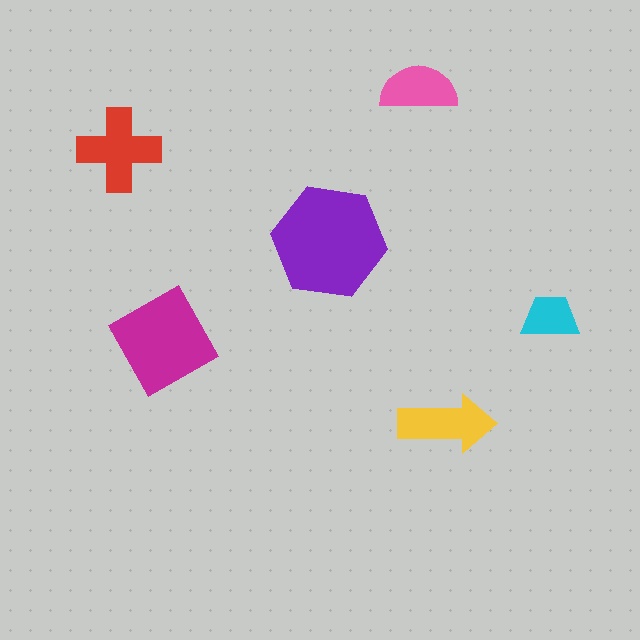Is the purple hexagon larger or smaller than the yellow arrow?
Larger.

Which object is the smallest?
The cyan trapezoid.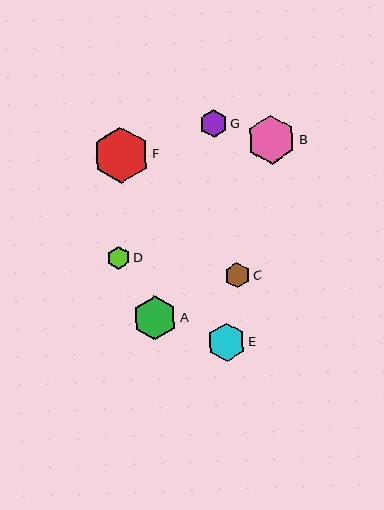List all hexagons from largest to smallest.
From largest to smallest: F, B, A, E, G, C, D.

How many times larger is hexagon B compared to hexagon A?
Hexagon B is approximately 1.1 times the size of hexagon A.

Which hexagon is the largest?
Hexagon F is the largest with a size of approximately 56 pixels.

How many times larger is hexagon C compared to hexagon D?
Hexagon C is approximately 1.1 times the size of hexagon D.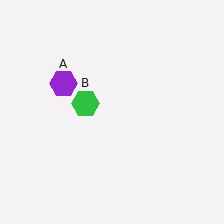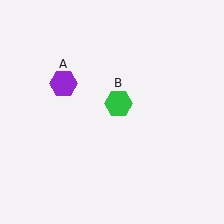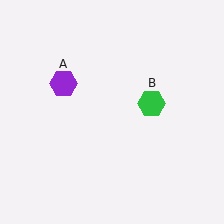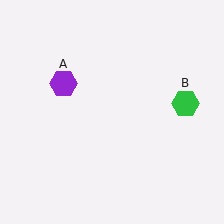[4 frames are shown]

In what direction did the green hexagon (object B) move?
The green hexagon (object B) moved right.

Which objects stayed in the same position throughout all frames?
Purple hexagon (object A) remained stationary.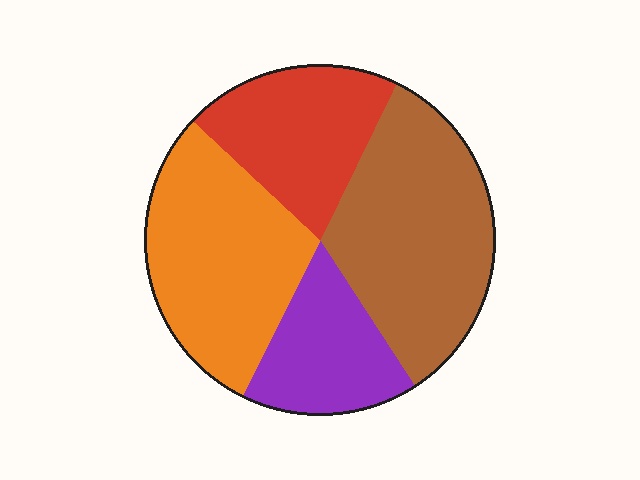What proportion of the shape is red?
Red takes up less than a quarter of the shape.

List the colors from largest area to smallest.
From largest to smallest: brown, orange, red, purple.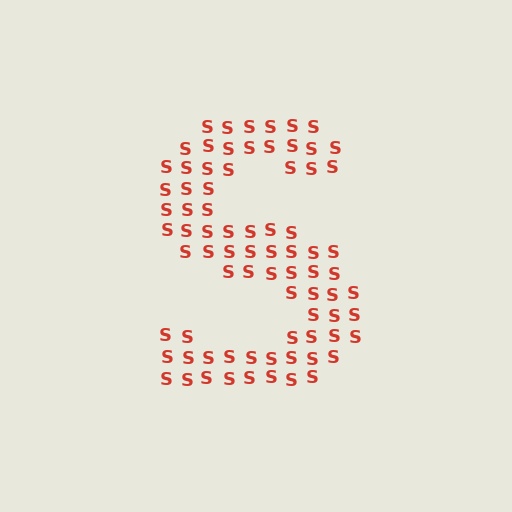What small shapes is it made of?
It is made of small letter S's.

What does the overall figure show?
The overall figure shows the letter S.